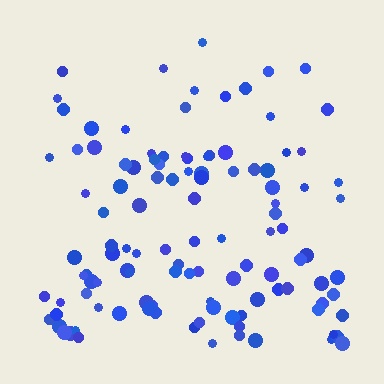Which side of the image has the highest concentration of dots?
The bottom.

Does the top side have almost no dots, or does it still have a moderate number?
Still a moderate number, just noticeably fewer than the bottom.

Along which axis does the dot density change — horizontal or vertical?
Vertical.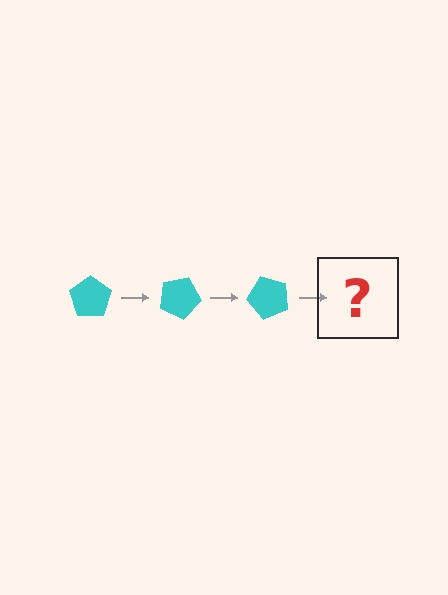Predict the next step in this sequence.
The next step is a cyan pentagon rotated 75 degrees.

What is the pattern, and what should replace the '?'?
The pattern is that the pentagon rotates 25 degrees each step. The '?' should be a cyan pentagon rotated 75 degrees.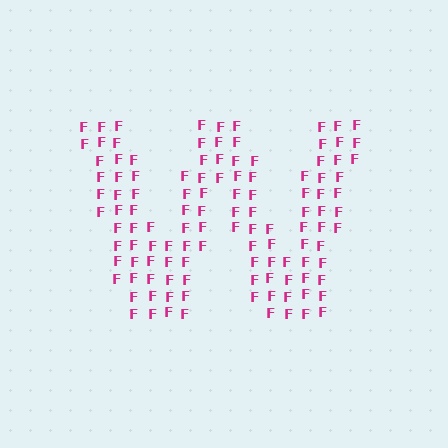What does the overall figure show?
The overall figure shows the letter W.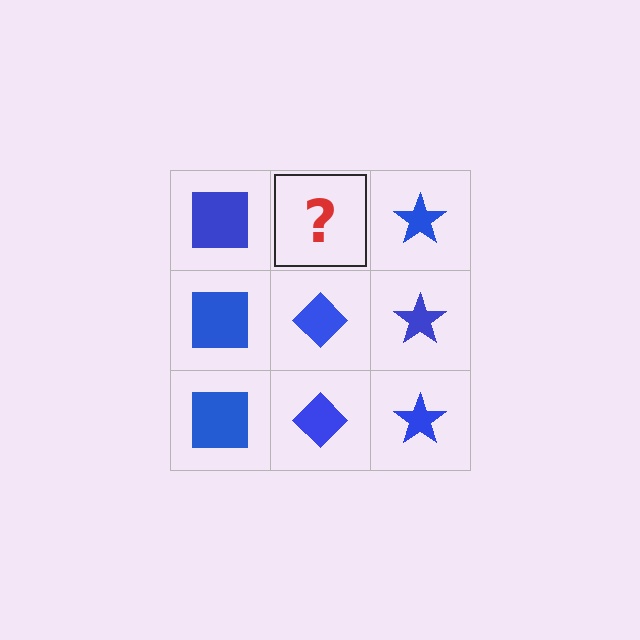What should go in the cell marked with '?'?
The missing cell should contain a blue diamond.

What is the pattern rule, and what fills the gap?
The rule is that each column has a consistent shape. The gap should be filled with a blue diamond.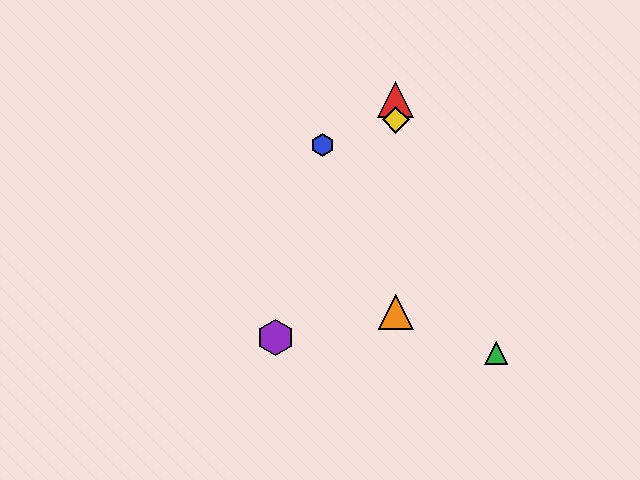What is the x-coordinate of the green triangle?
The green triangle is at x≈496.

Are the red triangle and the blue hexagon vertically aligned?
No, the red triangle is at x≈396 and the blue hexagon is at x≈322.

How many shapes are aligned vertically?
3 shapes (the red triangle, the yellow diamond, the orange triangle) are aligned vertically.